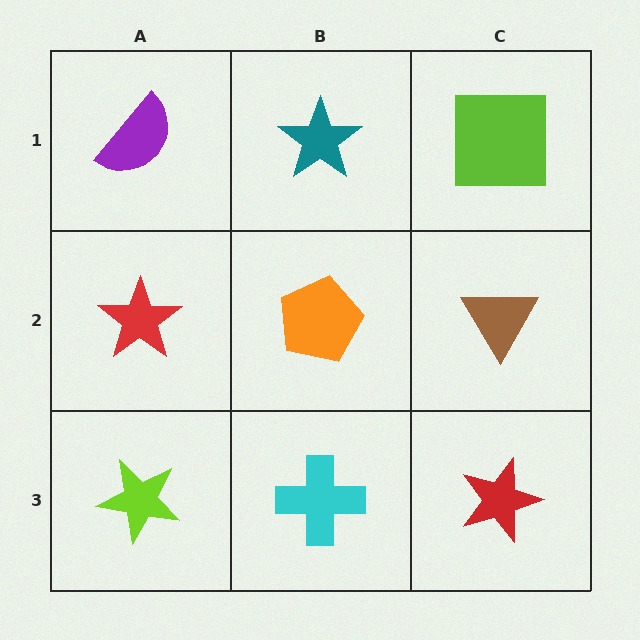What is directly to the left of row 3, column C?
A cyan cross.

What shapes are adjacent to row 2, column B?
A teal star (row 1, column B), a cyan cross (row 3, column B), a red star (row 2, column A), a brown triangle (row 2, column C).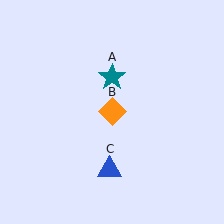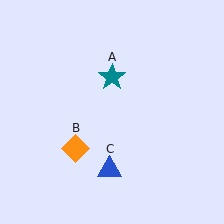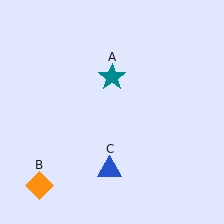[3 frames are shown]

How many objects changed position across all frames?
1 object changed position: orange diamond (object B).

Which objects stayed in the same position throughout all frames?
Teal star (object A) and blue triangle (object C) remained stationary.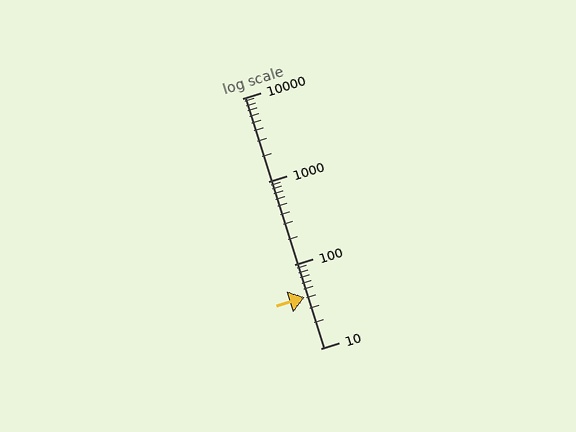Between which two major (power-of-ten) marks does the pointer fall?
The pointer is between 10 and 100.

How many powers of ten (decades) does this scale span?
The scale spans 3 decades, from 10 to 10000.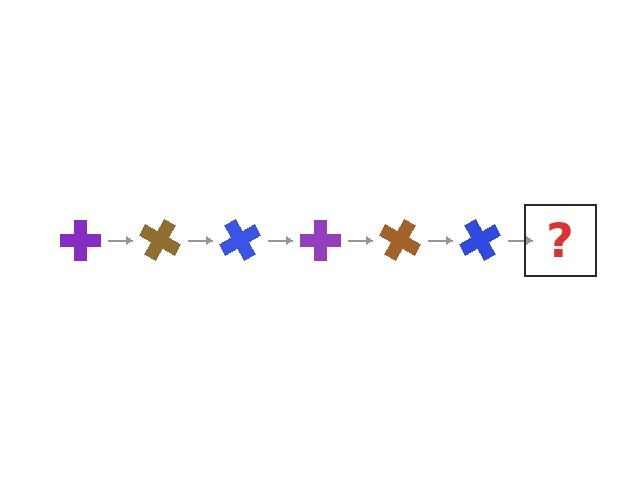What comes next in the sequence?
The next element should be a purple cross, rotated 180 degrees from the start.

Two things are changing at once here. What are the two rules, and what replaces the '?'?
The two rules are that it rotates 30 degrees each step and the color cycles through purple, brown, and blue. The '?' should be a purple cross, rotated 180 degrees from the start.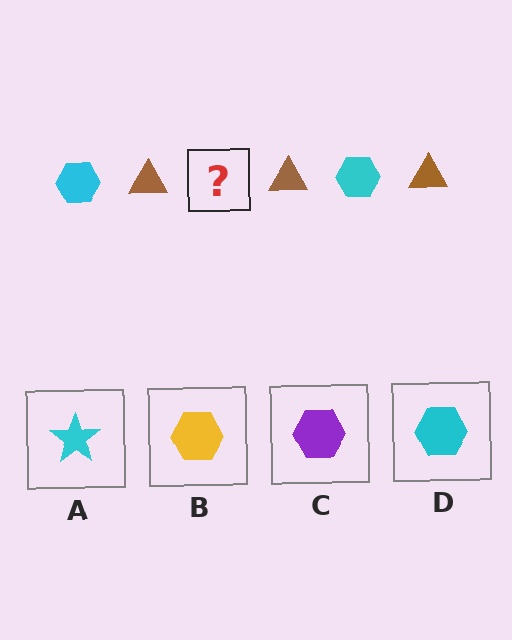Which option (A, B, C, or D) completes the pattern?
D.